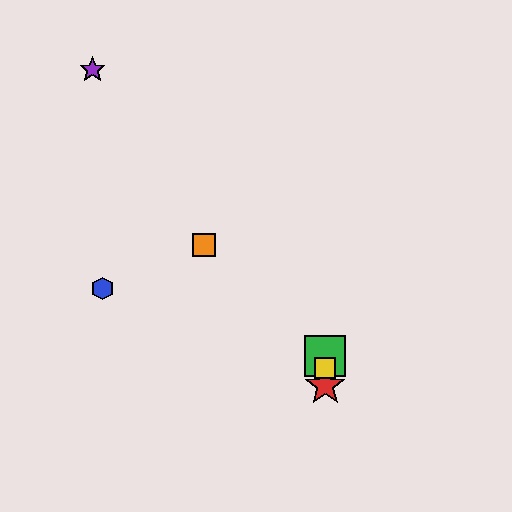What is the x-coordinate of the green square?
The green square is at x≈325.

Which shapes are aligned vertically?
The red star, the green square, the yellow square are aligned vertically.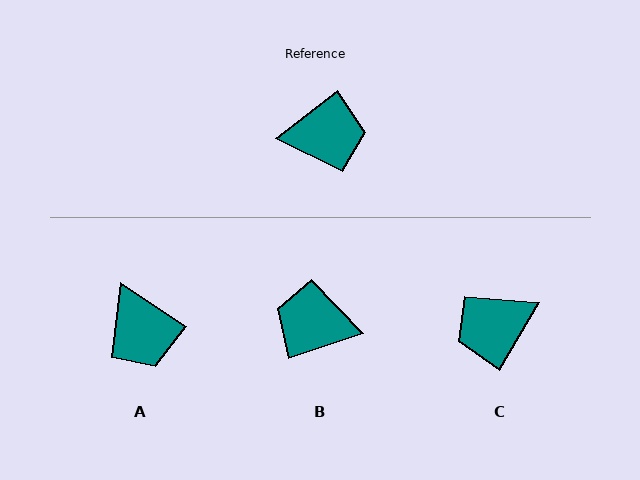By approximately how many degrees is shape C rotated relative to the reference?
Approximately 158 degrees clockwise.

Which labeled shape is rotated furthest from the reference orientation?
B, about 160 degrees away.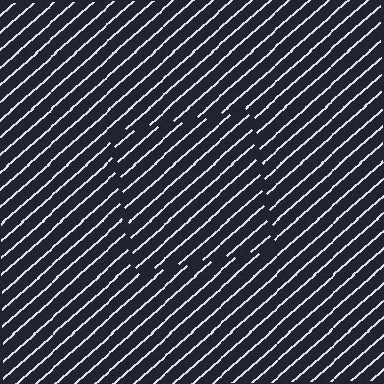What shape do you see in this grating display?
An illusory square. The interior of the shape contains the same grating, shifted by half a period — the contour is defined by the phase discontinuity where line-ends from the inner and outer gratings abut.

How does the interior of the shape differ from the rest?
The interior of the shape contains the same grating, shifted by half a period — the contour is defined by the phase discontinuity where line-ends from the inner and outer gratings abut.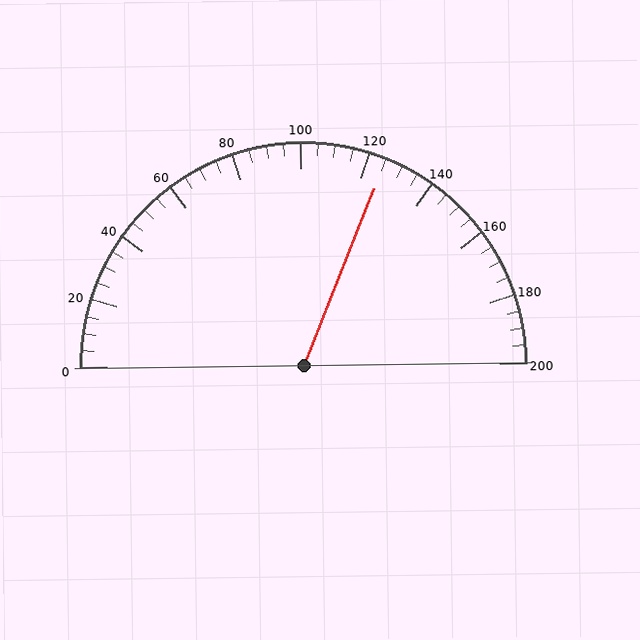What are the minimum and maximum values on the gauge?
The gauge ranges from 0 to 200.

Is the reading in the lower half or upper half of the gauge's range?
The reading is in the upper half of the range (0 to 200).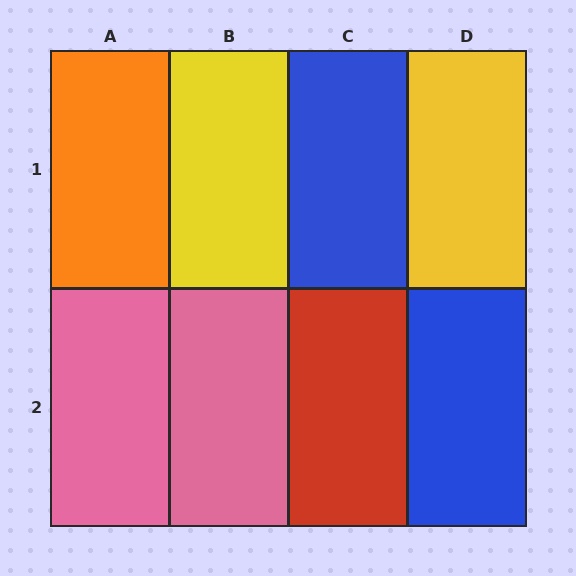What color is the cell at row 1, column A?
Orange.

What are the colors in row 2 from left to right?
Pink, pink, red, blue.